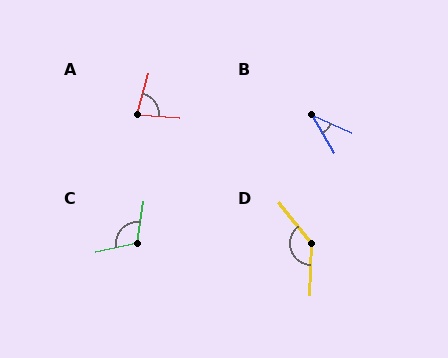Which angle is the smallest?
B, at approximately 35 degrees.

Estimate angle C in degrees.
Approximately 110 degrees.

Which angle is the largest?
D, at approximately 141 degrees.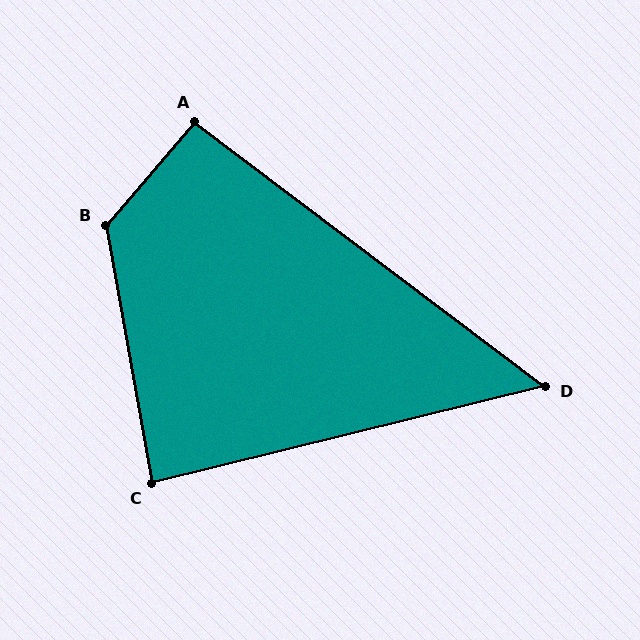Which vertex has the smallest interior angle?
D, at approximately 51 degrees.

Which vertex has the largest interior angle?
B, at approximately 129 degrees.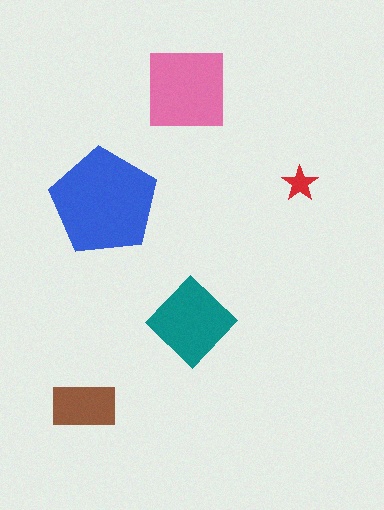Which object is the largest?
The blue pentagon.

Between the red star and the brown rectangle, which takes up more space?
The brown rectangle.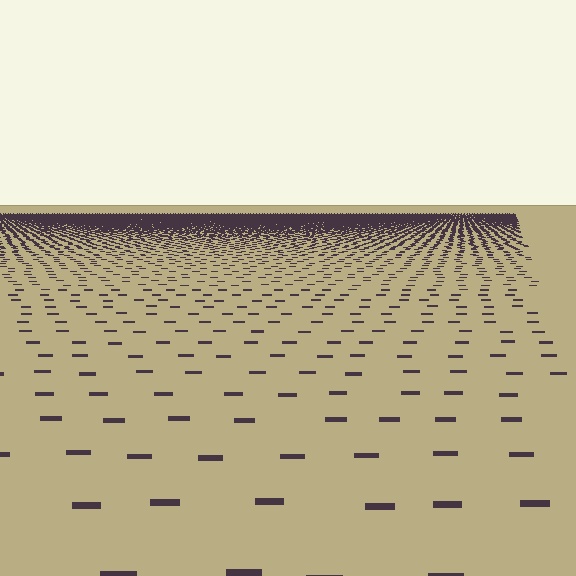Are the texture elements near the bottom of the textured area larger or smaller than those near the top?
Larger. Near the bottom, elements are closer to the viewer and appear at a bigger on-screen size.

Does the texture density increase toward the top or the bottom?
Density increases toward the top.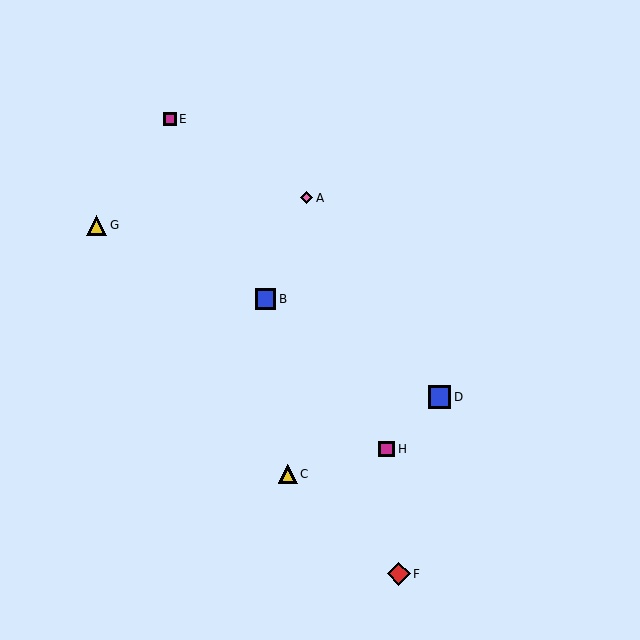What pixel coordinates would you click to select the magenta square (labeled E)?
Click at (170, 119) to select the magenta square E.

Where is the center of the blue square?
The center of the blue square is at (440, 397).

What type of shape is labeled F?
Shape F is a red diamond.